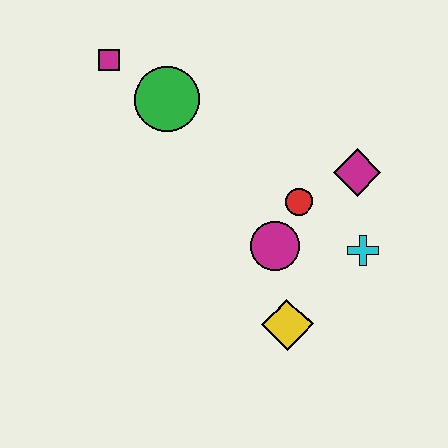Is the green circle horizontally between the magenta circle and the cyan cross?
No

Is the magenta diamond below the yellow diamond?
No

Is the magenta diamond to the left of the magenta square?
No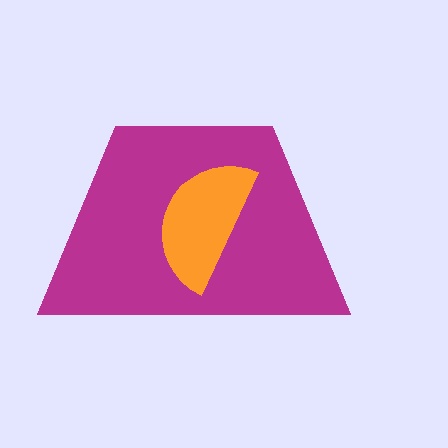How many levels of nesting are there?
2.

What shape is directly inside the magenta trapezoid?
The orange semicircle.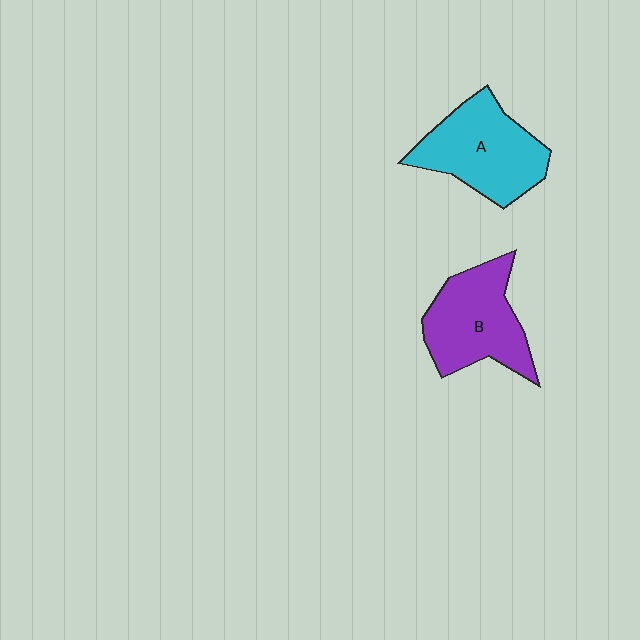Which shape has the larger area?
Shape A (cyan).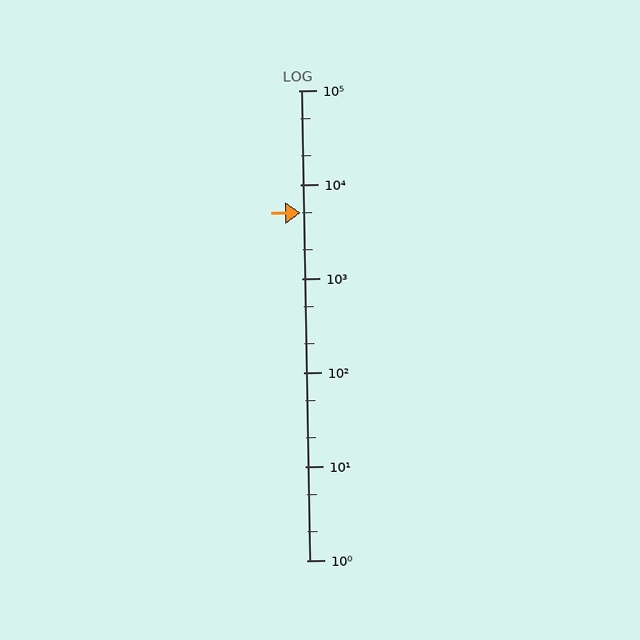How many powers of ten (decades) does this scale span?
The scale spans 5 decades, from 1 to 100000.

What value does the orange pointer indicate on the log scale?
The pointer indicates approximately 5000.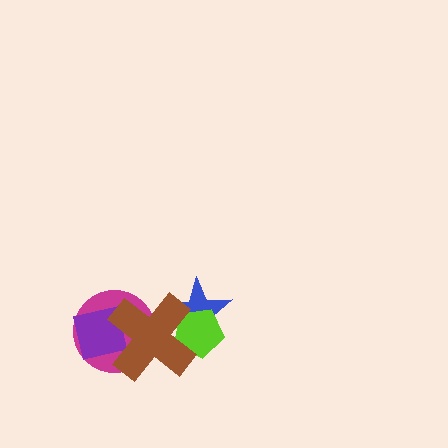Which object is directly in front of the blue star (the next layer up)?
The lime pentagon is directly in front of the blue star.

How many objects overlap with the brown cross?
4 objects overlap with the brown cross.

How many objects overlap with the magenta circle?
2 objects overlap with the magenta circle.